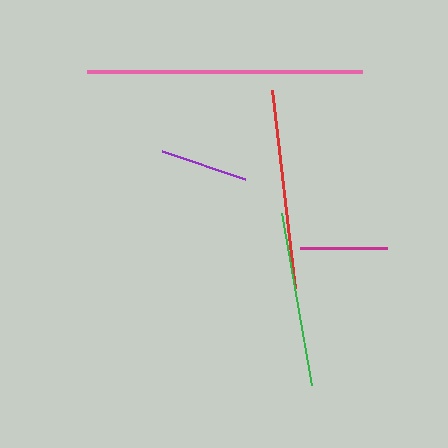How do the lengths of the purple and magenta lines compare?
The purple and magenta lines are approximately the same length.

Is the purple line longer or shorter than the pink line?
The pink line is longer than the purple line.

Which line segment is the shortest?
The magenta line is the shortest at approximately 86 pixels.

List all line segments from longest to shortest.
From longest to shortest: pink, red, green, purple, magenta.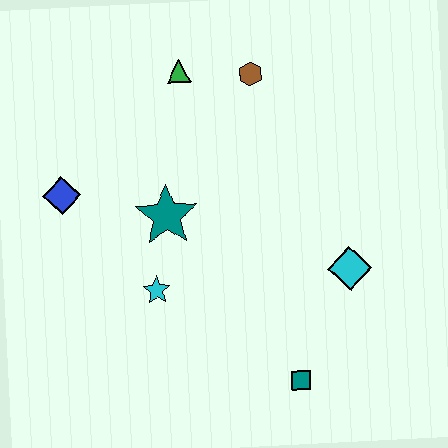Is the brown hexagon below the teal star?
No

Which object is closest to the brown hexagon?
The green triangle is closest to the brown hexagon.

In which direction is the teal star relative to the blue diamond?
The teal star is to the right of the blue diamond.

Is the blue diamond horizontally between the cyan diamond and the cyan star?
No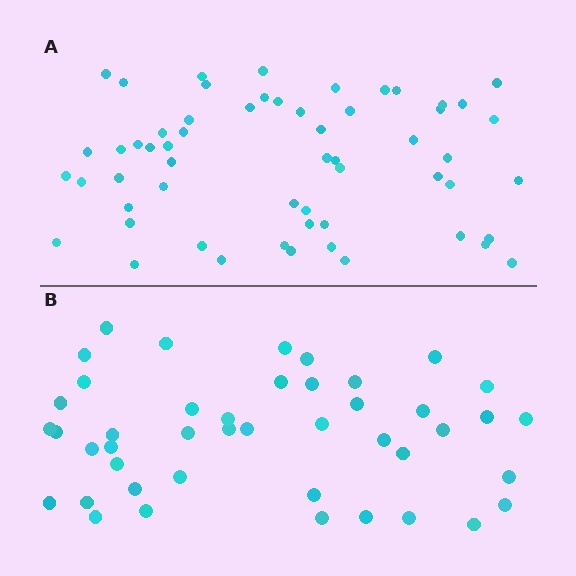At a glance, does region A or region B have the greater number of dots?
Region A (the top region) has more dots.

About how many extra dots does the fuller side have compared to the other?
Region A has approximately 15 more dots than region B.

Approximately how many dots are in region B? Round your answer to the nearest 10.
About 40 dots. (The exact count is 44, which rounds to 40.)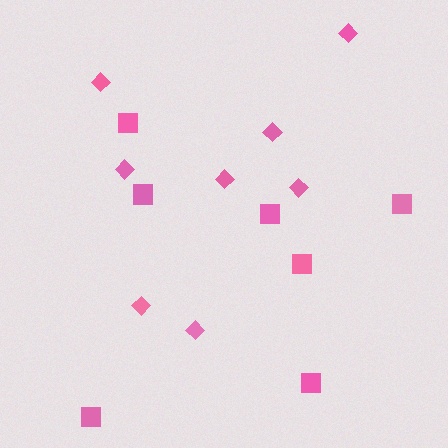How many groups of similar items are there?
There are 2 groups: one group of diamonds (8) and one group of squares (7).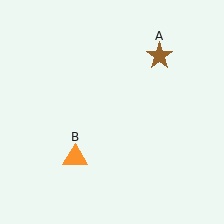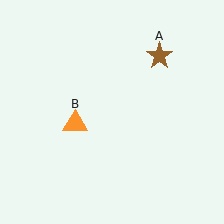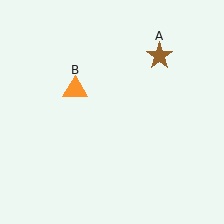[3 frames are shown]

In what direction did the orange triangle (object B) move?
The orange triangle (object B) moved up.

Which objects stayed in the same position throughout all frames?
Brown star (object A) remained stationary.